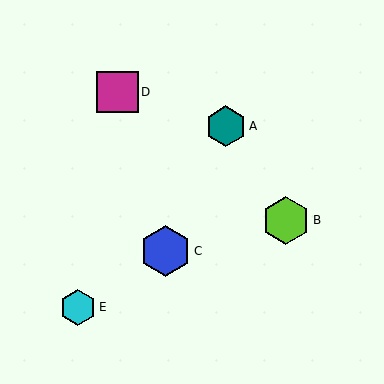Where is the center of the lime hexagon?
The center of the lime hexagon is at (286, 220).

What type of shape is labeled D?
Shape D is a magenta square.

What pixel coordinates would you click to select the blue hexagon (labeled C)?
Click at (165, 251) to select the blue hexagon C.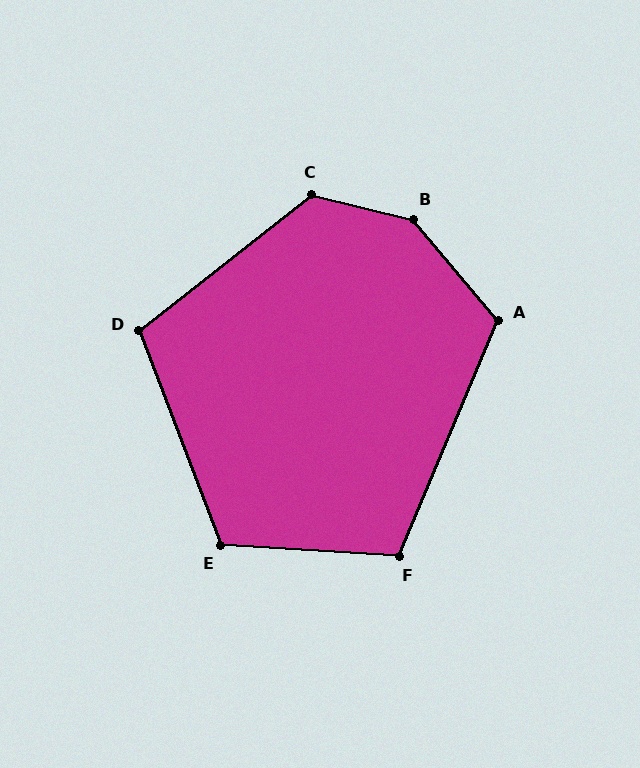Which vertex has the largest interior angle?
B, at approximately 144 degrees.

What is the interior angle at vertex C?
Approximately 128 degrees (obtuse).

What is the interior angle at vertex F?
Approximately 109 degrees (obtuse).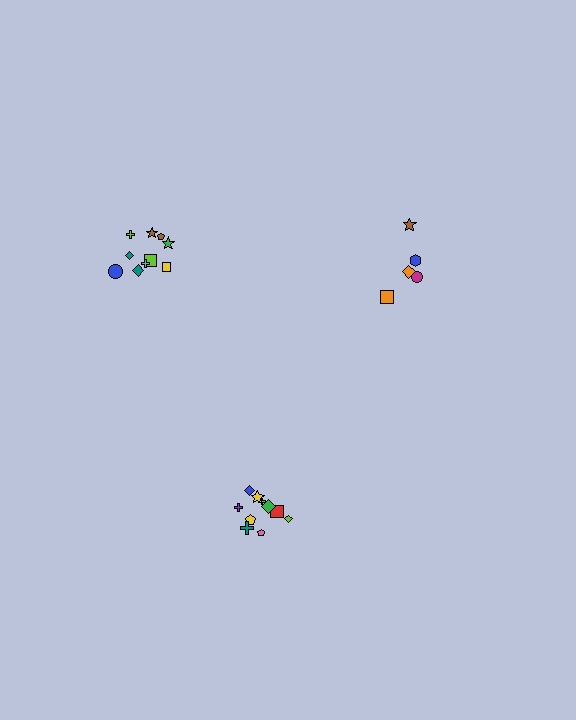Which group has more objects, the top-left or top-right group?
The top-left group.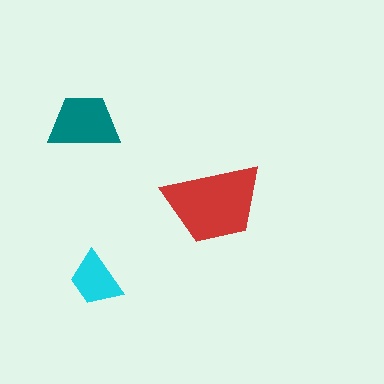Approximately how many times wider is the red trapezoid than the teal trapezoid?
About 1.5 times wider.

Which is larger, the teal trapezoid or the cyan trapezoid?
The teal one.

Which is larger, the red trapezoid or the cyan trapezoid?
The red one.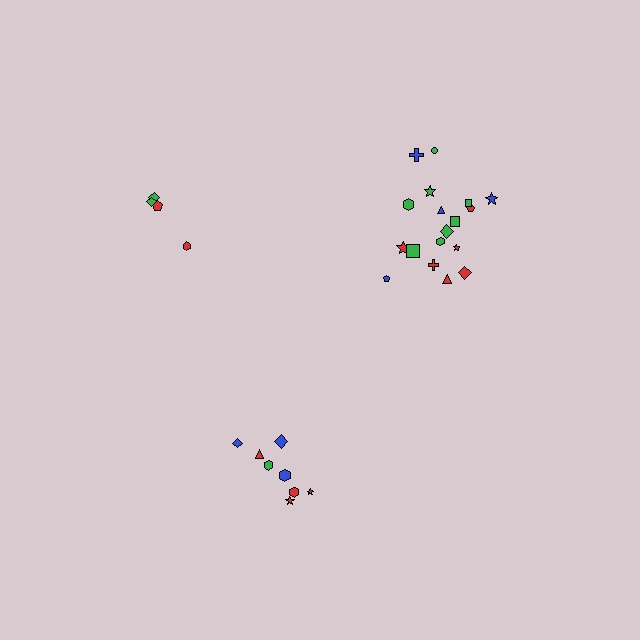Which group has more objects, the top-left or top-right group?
The top-right group.